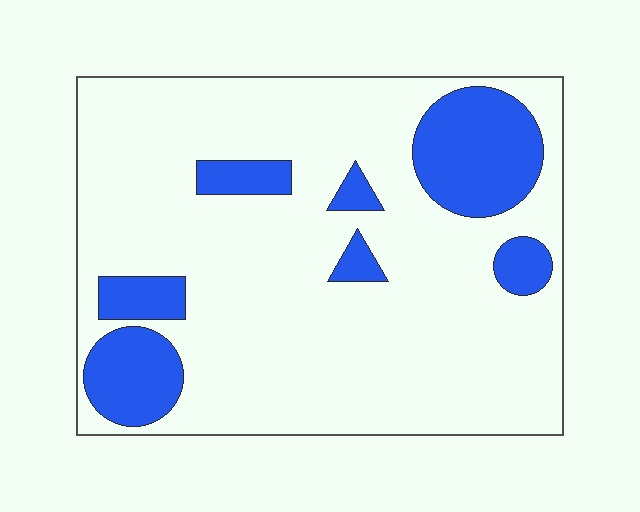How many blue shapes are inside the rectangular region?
7.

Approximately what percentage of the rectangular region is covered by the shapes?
Approximately 20%.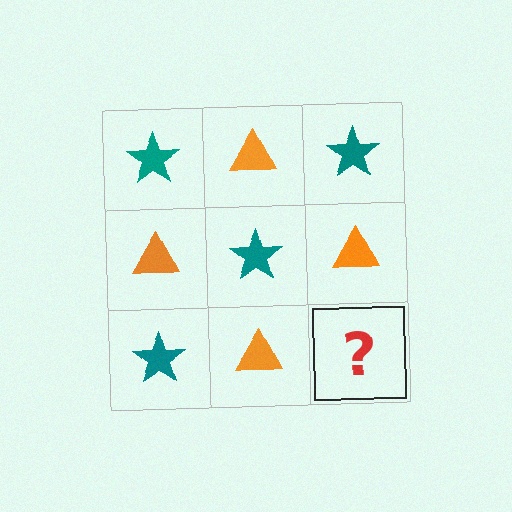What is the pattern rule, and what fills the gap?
The rule is that it alternates teal star and orange triangle in a checkerboard pattern. The gap should be filled with a teal star.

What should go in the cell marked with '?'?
The missing cell should contain a teal star.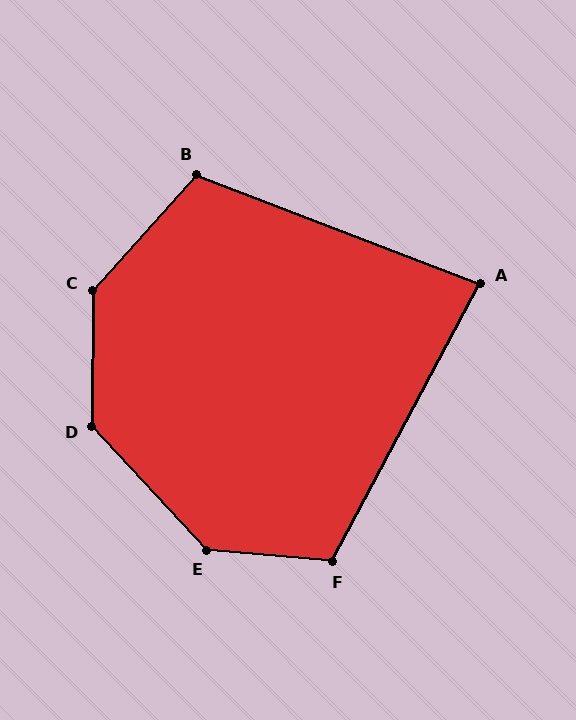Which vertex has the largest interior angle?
C, at approximately 139 degrees.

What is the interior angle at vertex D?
Approximately 137 degrees (obtuse).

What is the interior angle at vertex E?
Approximately 138 degrees (obtuse).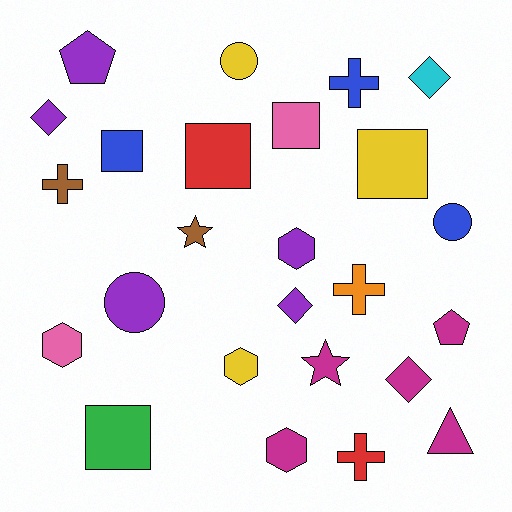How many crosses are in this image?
There are 4 crosses.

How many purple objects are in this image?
There are 5 purple objects.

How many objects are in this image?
There are 25 objects.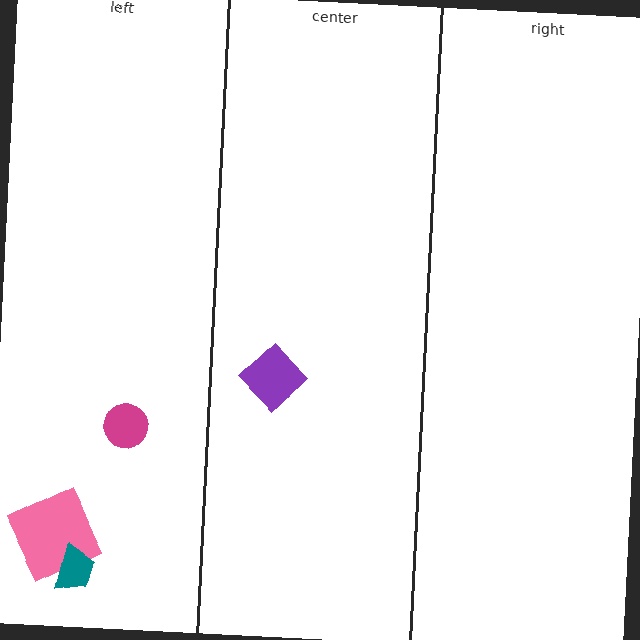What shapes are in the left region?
The magenta circle, the pink square, the teal trapezoid.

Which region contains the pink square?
The left region.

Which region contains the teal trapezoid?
The left region.